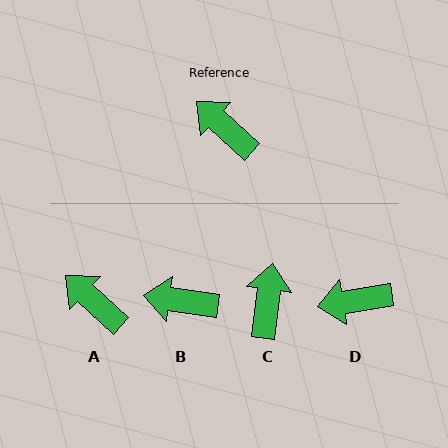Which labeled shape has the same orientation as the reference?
A.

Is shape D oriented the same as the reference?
No, it is off by about 51 degrees.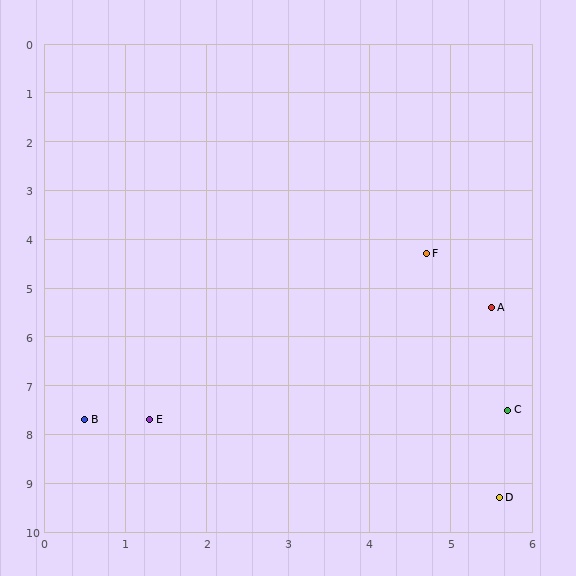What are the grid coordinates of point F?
Point F is at approximately (4.7, 4.3).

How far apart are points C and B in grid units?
Points C and B are about 5.2 grid units apart.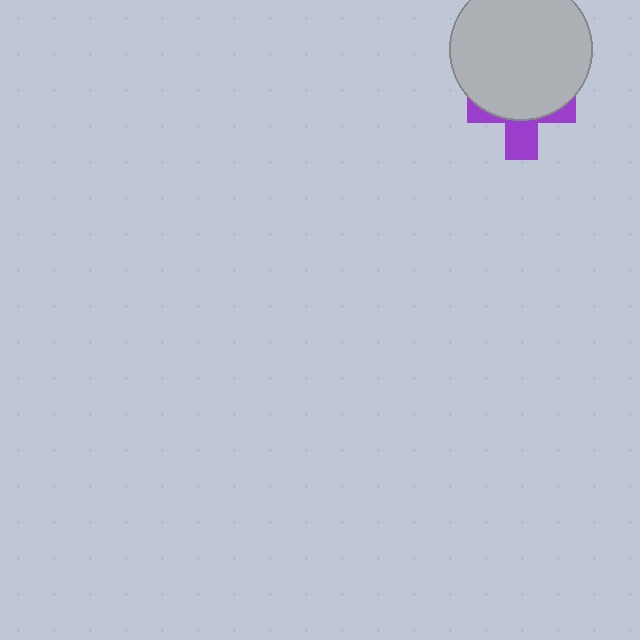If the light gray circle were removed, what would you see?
You would see the complete purple cross.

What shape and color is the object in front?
The object in front is a light gray circle.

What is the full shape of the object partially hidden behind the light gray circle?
The partially hidden object is a purple cross.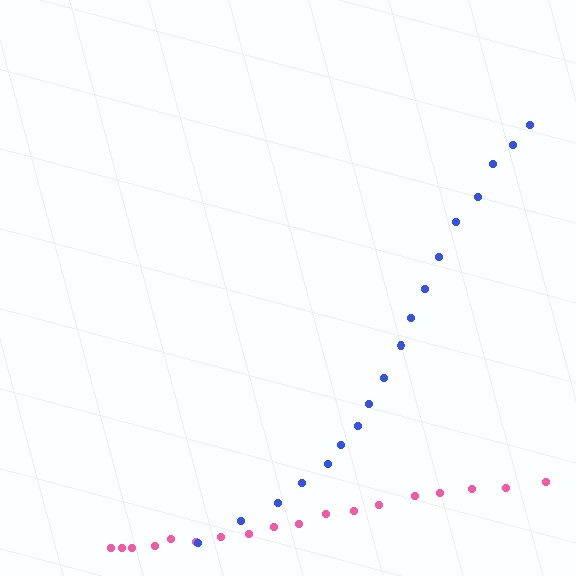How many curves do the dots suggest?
There are 2 distinct paths.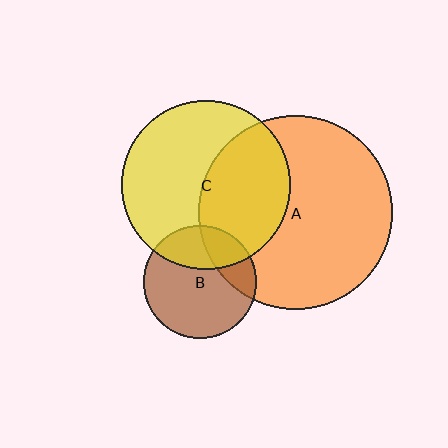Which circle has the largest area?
Circle A (orange).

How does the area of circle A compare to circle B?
Approximately 3.0 times.